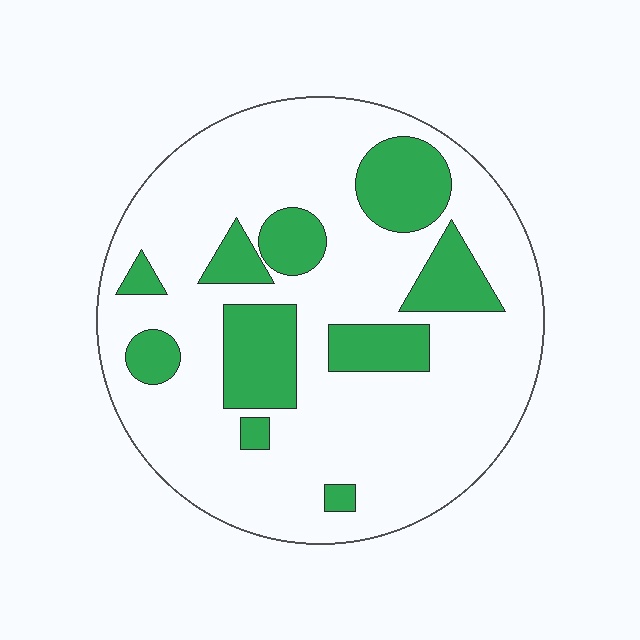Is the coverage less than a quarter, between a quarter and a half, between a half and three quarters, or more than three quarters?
Less than a quarter.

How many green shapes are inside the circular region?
10.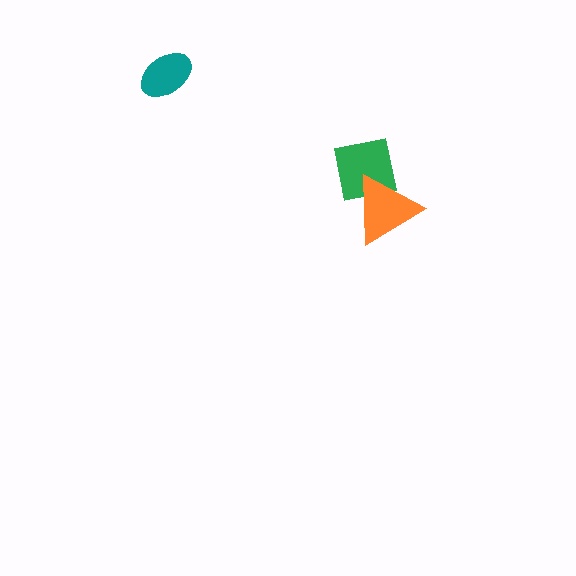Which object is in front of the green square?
The orange triangle is in front of the green square.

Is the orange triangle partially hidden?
No, no other shape covers it.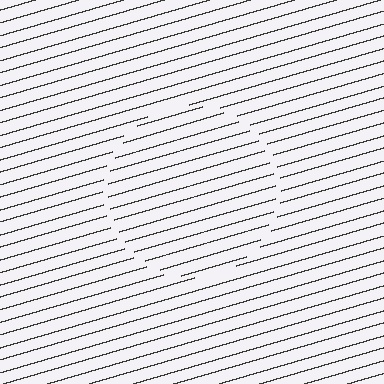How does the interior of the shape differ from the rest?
The interior of the shape contains the same grating, shifted by half a period — the contour is defined by the phase discontinuity where line-ends from the inner and outer gratings abut.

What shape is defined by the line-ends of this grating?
An illusory circle. The interior of the shape contains the same grating, shifted by half a period — the contour is defined by the phase discontinuity where line-ends from the inner and outer gratings abut.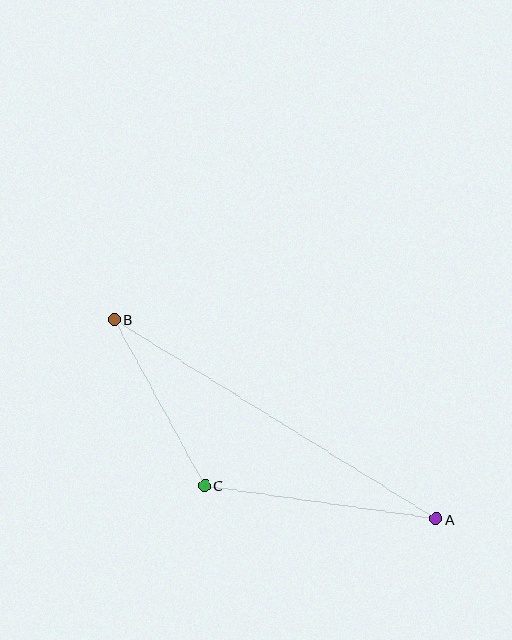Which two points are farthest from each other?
Points A and B are farthest from each other.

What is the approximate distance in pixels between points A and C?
The distance between A and C is approximately 234 pixels.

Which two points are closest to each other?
Points B and C are closest to each other.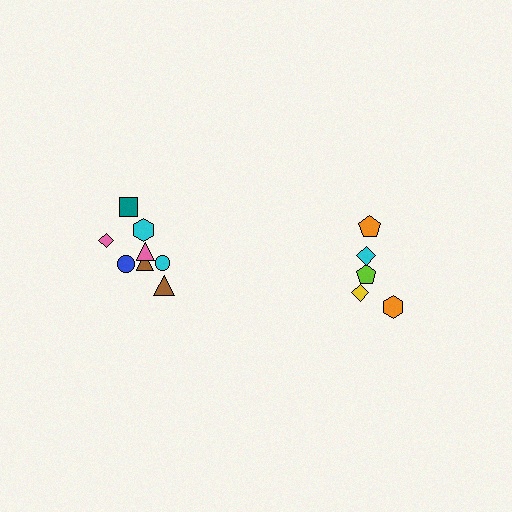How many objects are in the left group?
There are 8 objects.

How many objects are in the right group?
There are 5 objects.